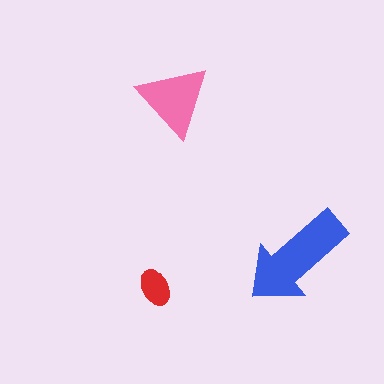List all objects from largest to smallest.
The blue arrow, the pink triangle, the red ellipse.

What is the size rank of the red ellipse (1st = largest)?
3rd.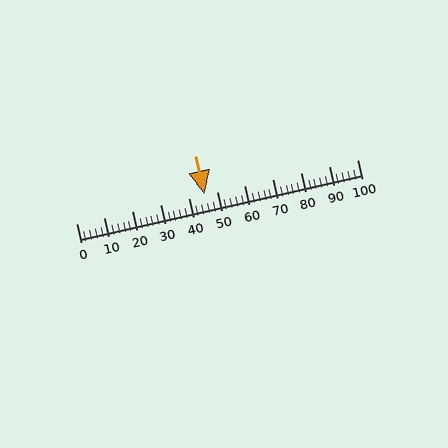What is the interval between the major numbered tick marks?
The major tick marks are spaced 10 units apart.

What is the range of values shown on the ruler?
The ruler shows values from 0 to 100.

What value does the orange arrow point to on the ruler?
The orange arrow points to approximately 46.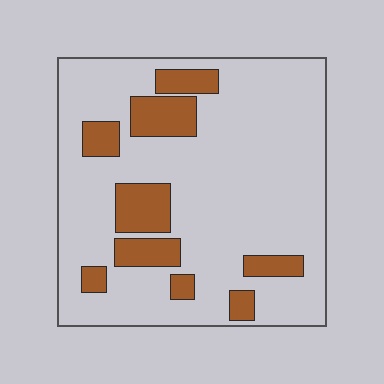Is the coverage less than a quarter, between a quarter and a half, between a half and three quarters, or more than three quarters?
Less than a quarter.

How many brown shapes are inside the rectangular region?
9.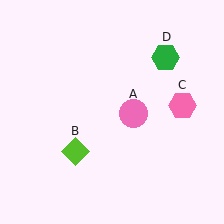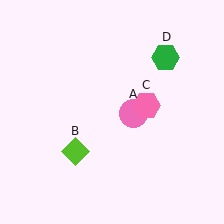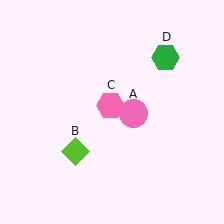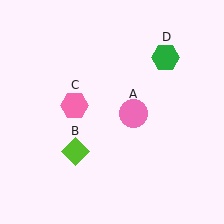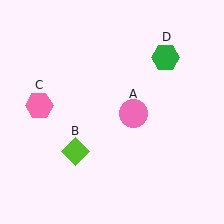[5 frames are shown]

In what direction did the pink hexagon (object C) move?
The pink hexagon (object C) moved left.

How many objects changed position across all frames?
1 object changed position: pink hexagon (object C).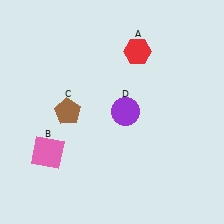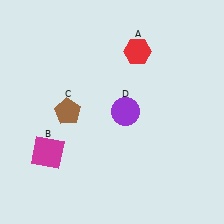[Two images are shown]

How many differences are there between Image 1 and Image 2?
There is 1 difference between the two images.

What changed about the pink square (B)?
In Image 1, B is pink. In Image 2, it changed to magenta.